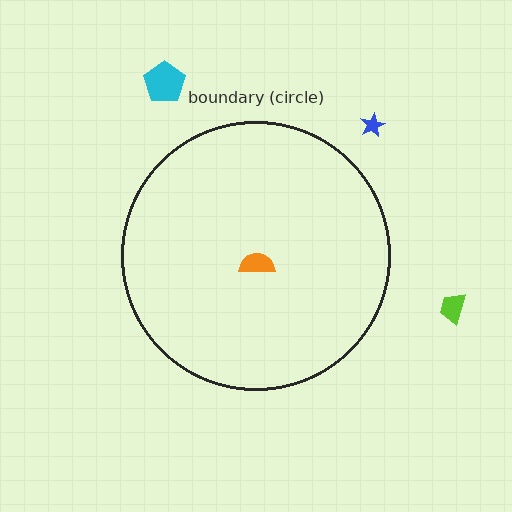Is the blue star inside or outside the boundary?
Outside.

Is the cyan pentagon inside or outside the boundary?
Outside.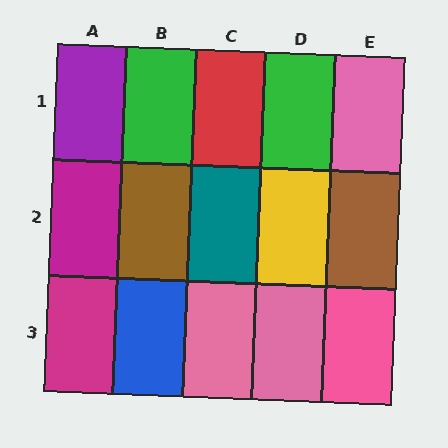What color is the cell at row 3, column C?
Pink.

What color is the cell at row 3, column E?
Pink.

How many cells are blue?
1 cell is blue.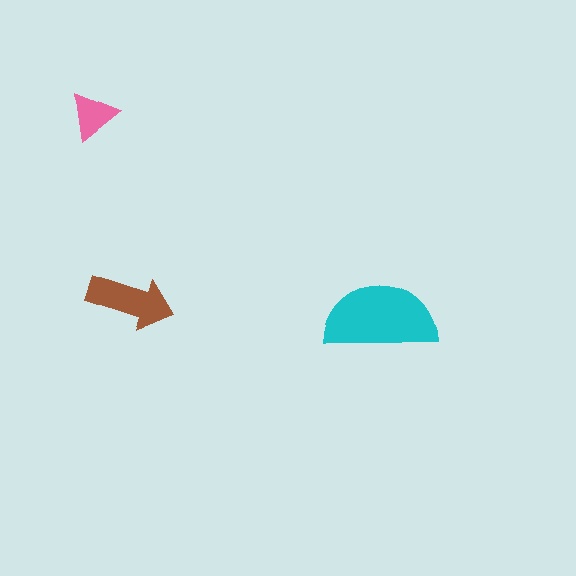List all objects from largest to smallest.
The cyan semicircle, the brown arrow, the pink triangle.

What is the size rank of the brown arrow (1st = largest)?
2nd.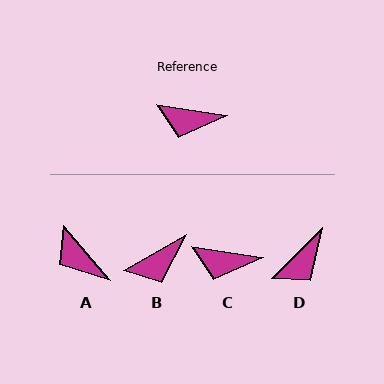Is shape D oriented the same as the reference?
No, it is off by about 54 degrees.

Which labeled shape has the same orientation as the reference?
C.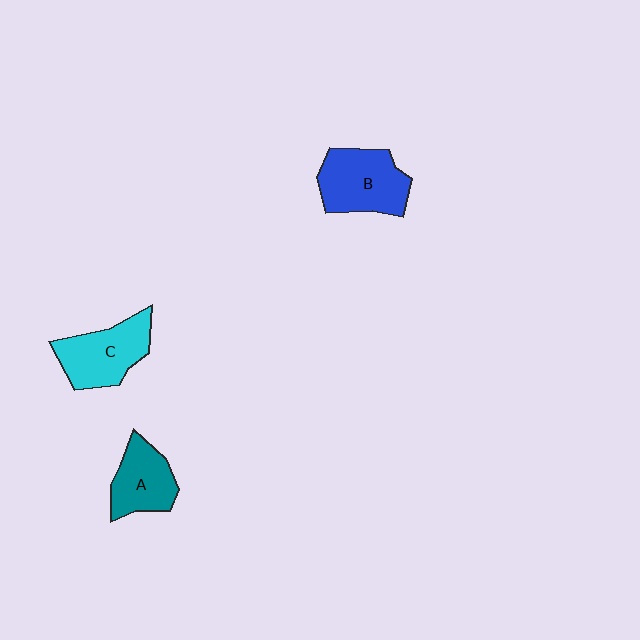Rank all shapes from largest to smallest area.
From largest to smallest: B (blue), C (cyan), A (teal).